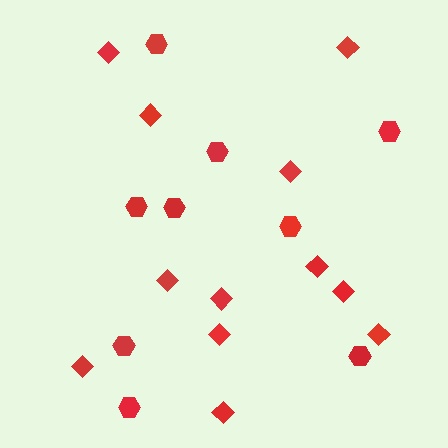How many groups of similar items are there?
There are 2 groups: one group of hexagons (9) and one group of diamonds (12).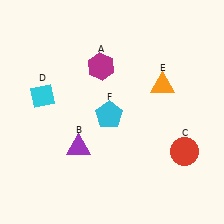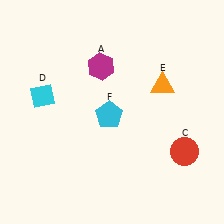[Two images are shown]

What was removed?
The purple triangle (B) was removed in Image 2.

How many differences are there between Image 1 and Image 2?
There is 1 difference between the two images.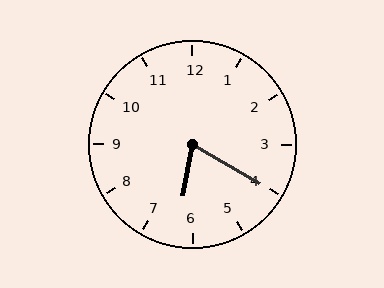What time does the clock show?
6:20.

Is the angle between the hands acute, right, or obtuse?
It is acute.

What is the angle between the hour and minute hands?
Approximately 70 degrees.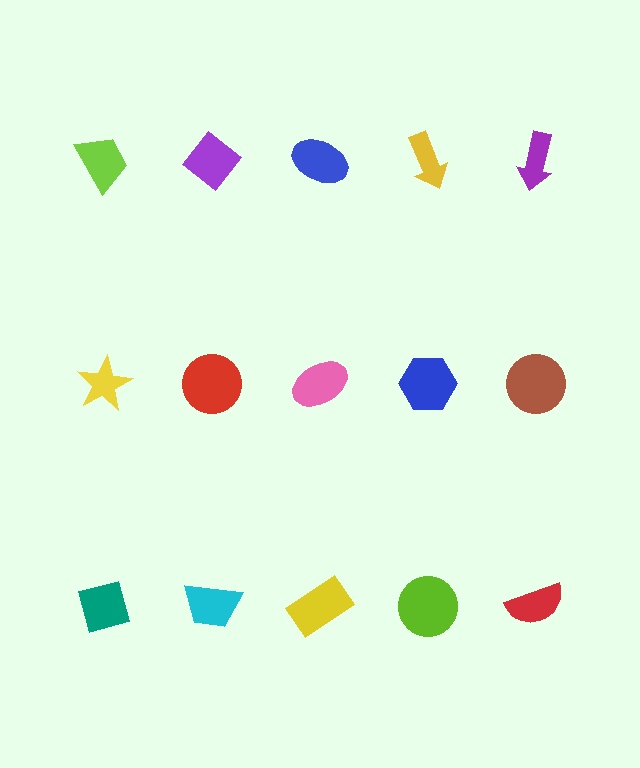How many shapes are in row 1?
5 shapes.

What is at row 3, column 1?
A teal square.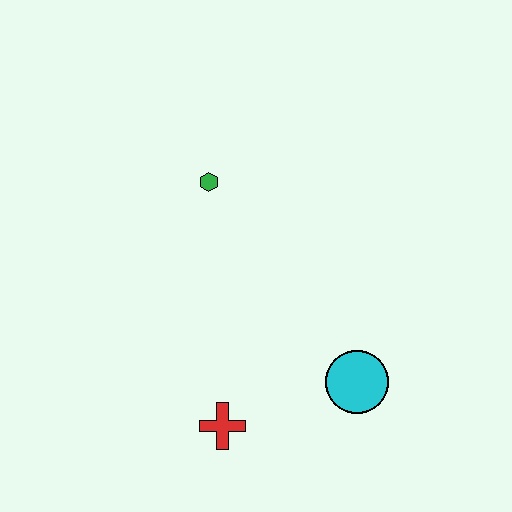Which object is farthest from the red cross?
The green hexagon is farthest from the red cross.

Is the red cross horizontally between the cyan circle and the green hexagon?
Yes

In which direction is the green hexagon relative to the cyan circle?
The green hexagon is above the cyan circle.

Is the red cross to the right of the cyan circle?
No